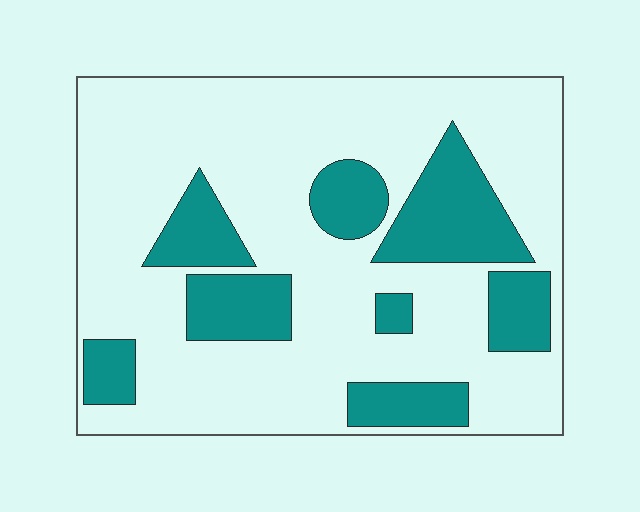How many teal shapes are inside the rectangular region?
8.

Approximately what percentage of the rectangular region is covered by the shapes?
Approximately 25%.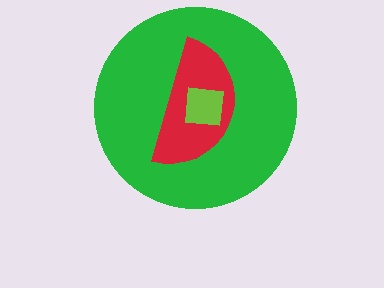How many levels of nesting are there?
3.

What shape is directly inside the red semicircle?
The lime square.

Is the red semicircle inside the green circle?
Yes.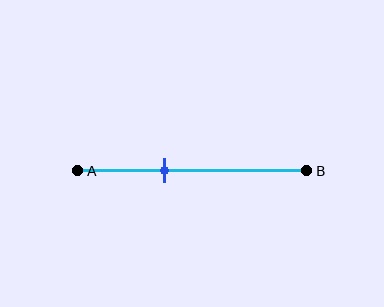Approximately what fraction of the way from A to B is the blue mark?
The blue mark is approximately 40% of the way from A to B.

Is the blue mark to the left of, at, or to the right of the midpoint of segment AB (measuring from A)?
The blue mark is to the left of the midpoint of segment AB.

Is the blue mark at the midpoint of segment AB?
No, the mark is at about 40% from A, not at the 50% midpoint.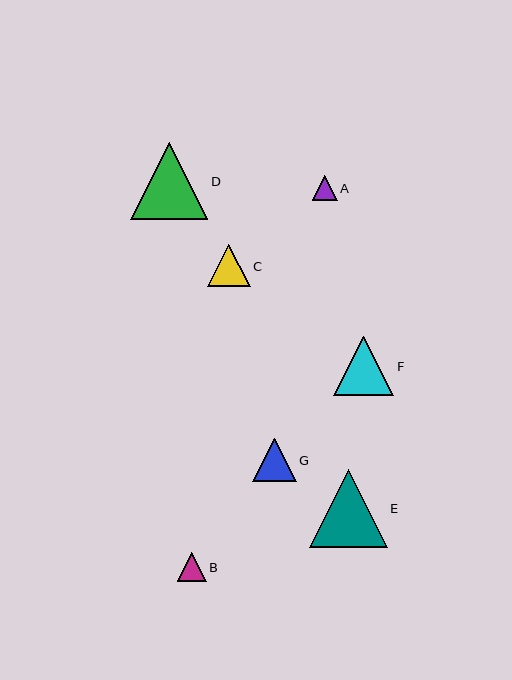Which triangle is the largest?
Triangle E is the largest with a size of approximately 77 pixels.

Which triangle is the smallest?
Triangle A is the smallest with a size of approximately 25 pixels.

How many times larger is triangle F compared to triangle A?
Triangle F is approximately 2.4 times the size of triangle A.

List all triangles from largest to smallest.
From largest to smallest: E, D, F, G, C, B, A.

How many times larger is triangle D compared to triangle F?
Triangle D is approximately 1.3 times the size of triangle F.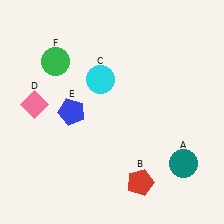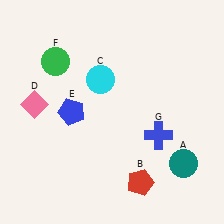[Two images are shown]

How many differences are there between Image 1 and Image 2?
There is 1 difference between the two images.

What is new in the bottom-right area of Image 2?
A blue cross (G) was added in the bottom-right area of Image 2.